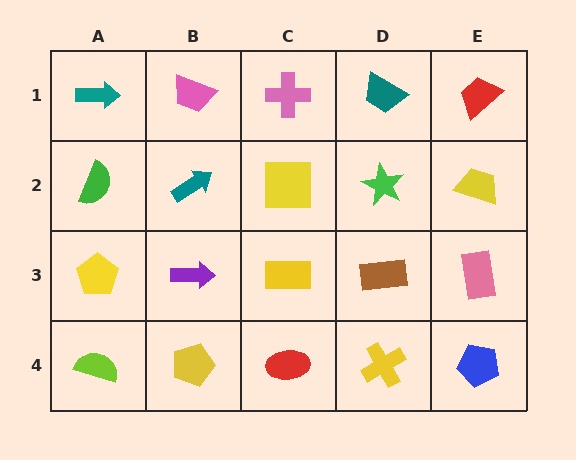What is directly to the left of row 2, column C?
A teal arrow.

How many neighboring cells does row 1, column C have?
3.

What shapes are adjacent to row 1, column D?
A green star (row 2, column D), a pink cross (row 1, column C), a red trapezoid (row 1, column E).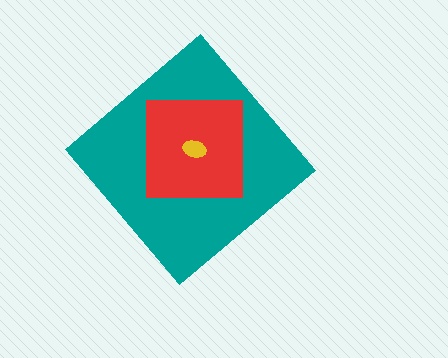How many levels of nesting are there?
3.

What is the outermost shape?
The teal diamond.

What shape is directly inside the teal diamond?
The red square.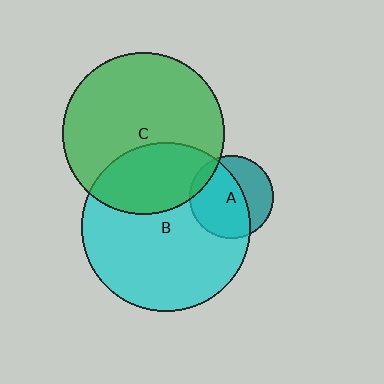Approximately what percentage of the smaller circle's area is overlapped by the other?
Approximately 30%.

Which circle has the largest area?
Circle B (cyan).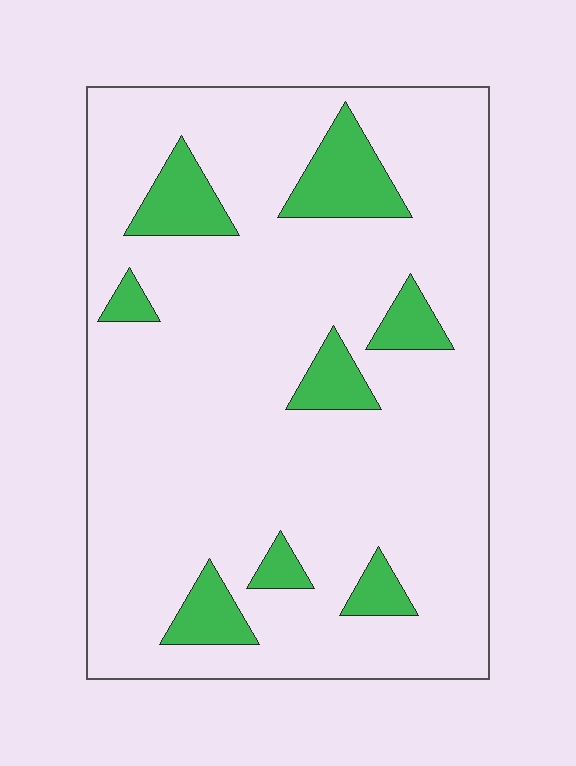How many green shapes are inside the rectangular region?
8.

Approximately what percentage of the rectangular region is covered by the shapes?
Approximately 15%.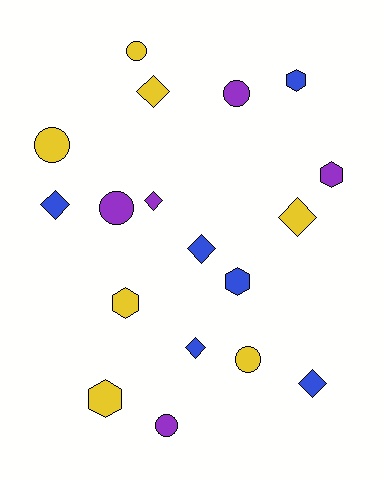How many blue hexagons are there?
There are 2 blue hexagons.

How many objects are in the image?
There are 18 objects.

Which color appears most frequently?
Yellow, with 7 objects.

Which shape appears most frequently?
Diamond, with 7 objects.